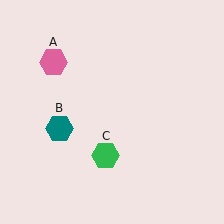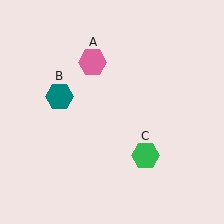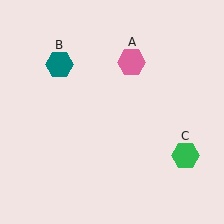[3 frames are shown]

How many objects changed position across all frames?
3 objects changed position: pink hexagon (object A), teal hexagon (object B), green hexagon (object C).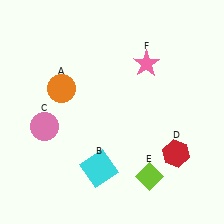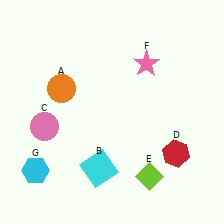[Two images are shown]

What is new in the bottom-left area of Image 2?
A cyan hexagon (G) was added in the bottom-left area of Image 2.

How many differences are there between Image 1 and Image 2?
There is 1 difference between the two images.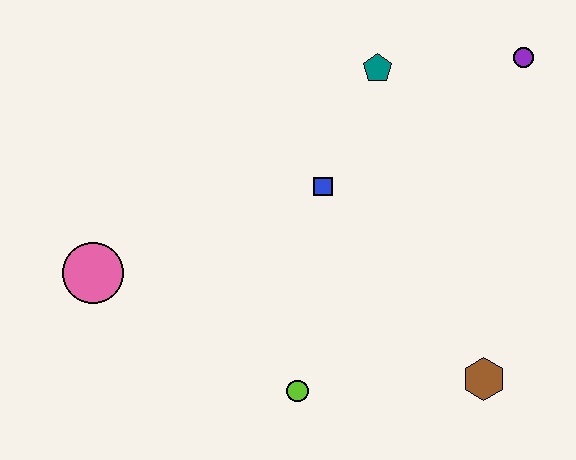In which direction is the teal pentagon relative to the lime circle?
The teal pentagon is above the lime circle.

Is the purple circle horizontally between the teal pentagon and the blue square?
No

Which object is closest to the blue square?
The teal pentagon is closest to the blue square.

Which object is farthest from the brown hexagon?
The pink circle is farthest from the brown hexagon.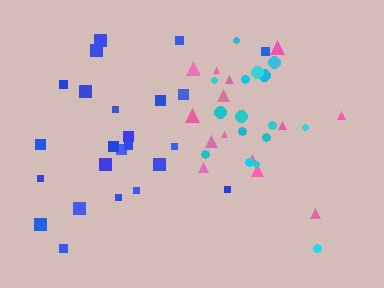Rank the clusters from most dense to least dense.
cyan, blue, pink.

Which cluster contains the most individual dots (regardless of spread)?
Blue (24).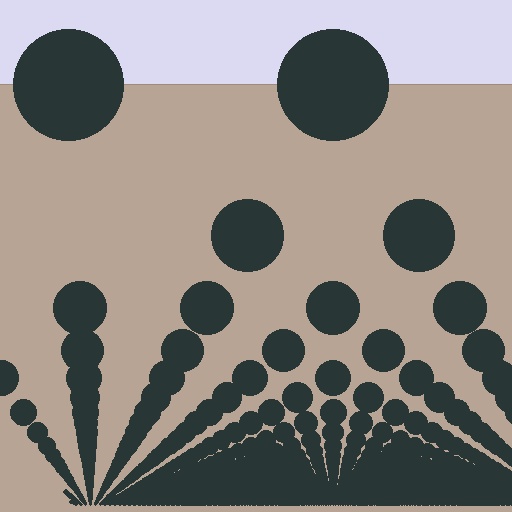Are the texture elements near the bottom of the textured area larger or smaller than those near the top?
Smaller. The gradient is inverted — elements near the bottom are smaller and denser.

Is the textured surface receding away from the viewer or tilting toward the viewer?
The surface appears to tilt toward the viewer. Texture elements get larger and sparser toward the top.